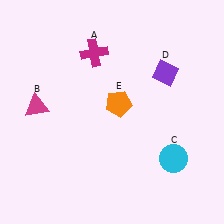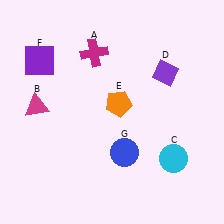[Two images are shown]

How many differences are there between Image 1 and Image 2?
There are 2 differences between the two images.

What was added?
A purple square (F), a blue circle (G) were added in Image 2.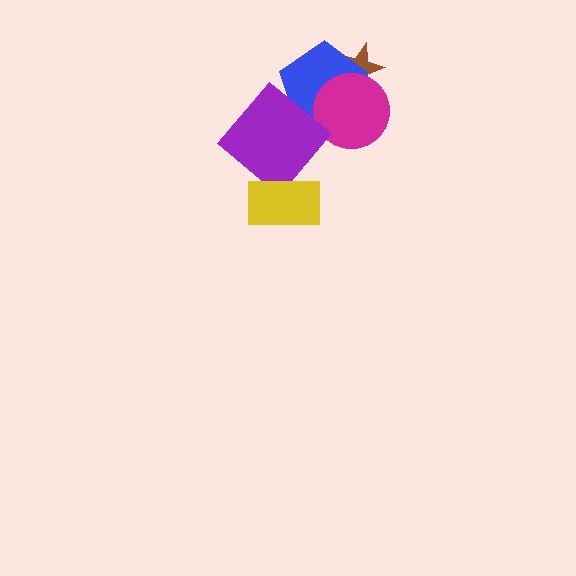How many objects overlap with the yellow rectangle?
1 object overlaps with the yellow rectangle.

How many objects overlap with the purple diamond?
2 objects overlap with the purple diamond.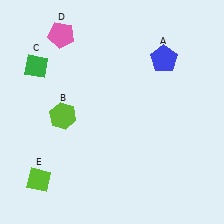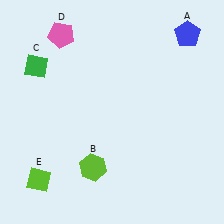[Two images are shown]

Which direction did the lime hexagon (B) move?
The lime hexagon (B) moved down.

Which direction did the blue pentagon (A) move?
The blue pentagon (A) moved up.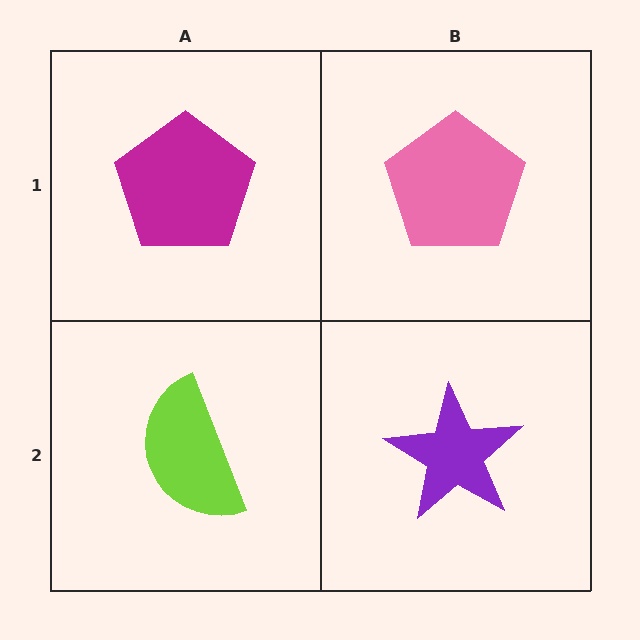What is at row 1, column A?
A magenta pentagon.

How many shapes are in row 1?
2 shapes.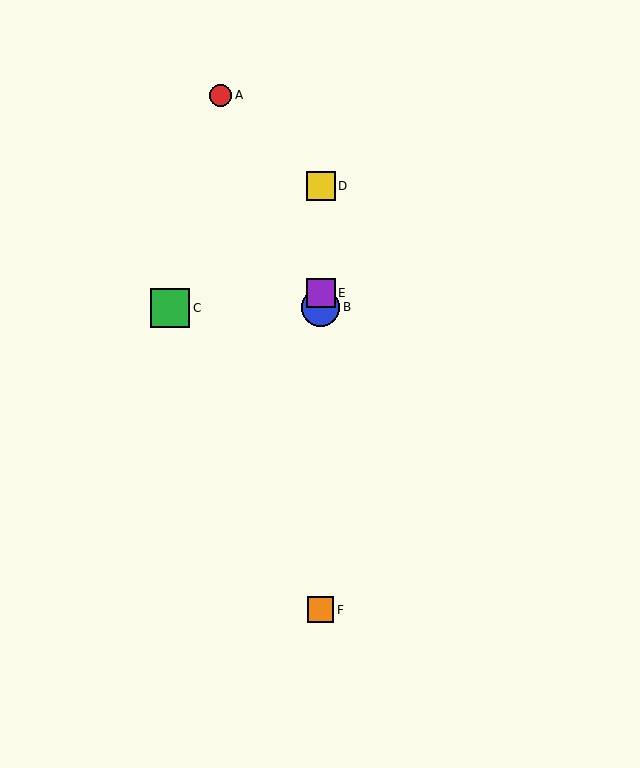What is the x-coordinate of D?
Object D is at x≈321.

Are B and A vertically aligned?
No, B is at x≈321 and A is at x≈221.